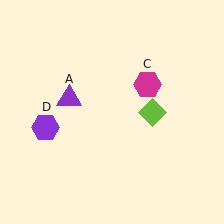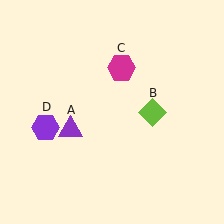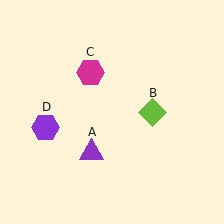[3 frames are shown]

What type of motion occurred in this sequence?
The purple triangle (object A), magenta hexagon (object C) rotated counterclockwise around the center of the scene.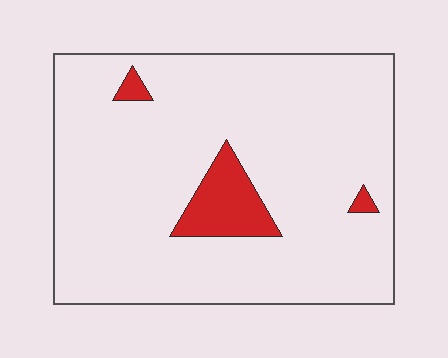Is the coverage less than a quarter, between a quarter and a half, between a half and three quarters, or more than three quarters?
Less than a quarter.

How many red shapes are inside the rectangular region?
3.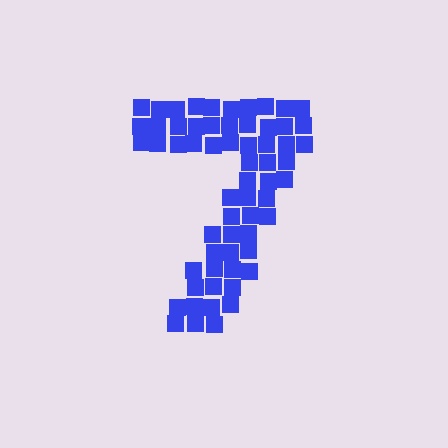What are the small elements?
The small elements are squares.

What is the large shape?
The large shape is the digit 7.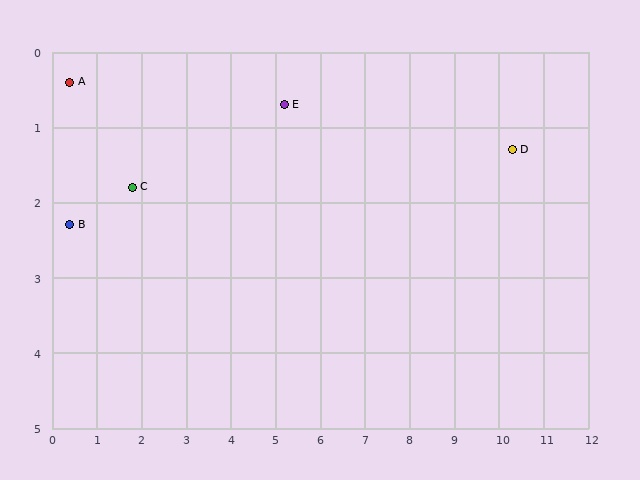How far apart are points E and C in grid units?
Points E and C are about 3.6 grid units apart.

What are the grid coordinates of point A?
Point A is at approximately (0.4, 0.4).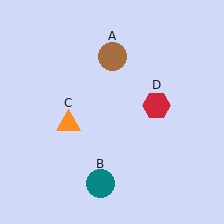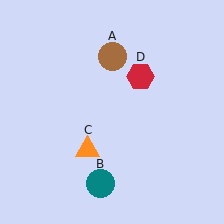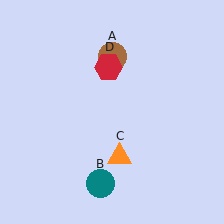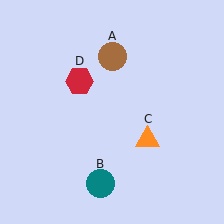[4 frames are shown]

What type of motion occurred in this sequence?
The orange triangle (object C), red hexagon (object D) rotated counterclockwise around the center of the scene.